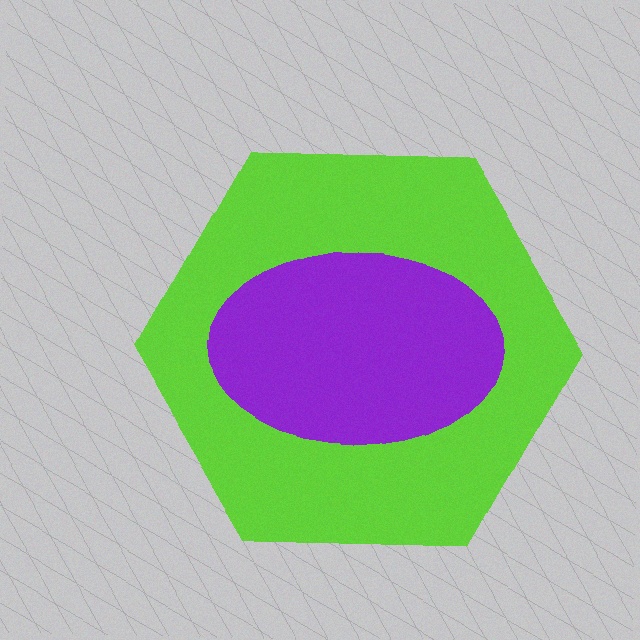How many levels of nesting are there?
2.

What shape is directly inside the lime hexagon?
The purple ellipse.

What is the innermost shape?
The purple ellipse.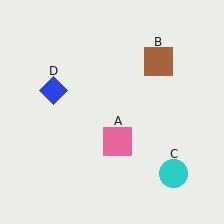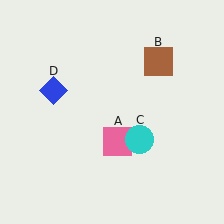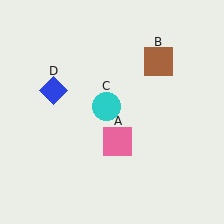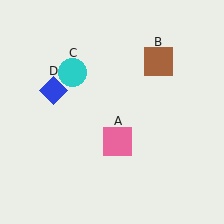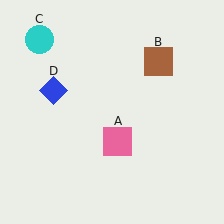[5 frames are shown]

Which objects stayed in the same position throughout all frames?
Pink square (object A) and brown square (object B) and blue diamond (object D) remained stationary.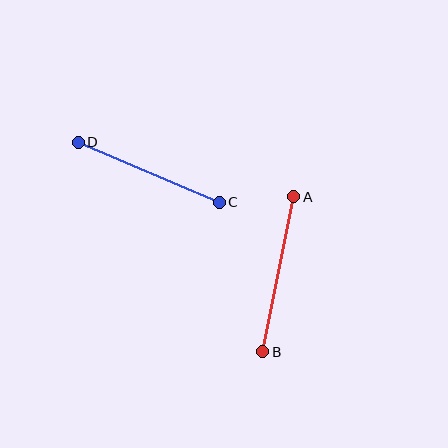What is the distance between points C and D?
The distance is approximately 153 pixels.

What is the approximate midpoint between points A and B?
The midpoint is at approximately (278, 274) pixels.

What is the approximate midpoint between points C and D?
The midpoint is at approximately (149, 172) pixels.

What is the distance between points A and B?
The distance is approximately 158 pixels.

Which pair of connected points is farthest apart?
Points A and B are farthest apart.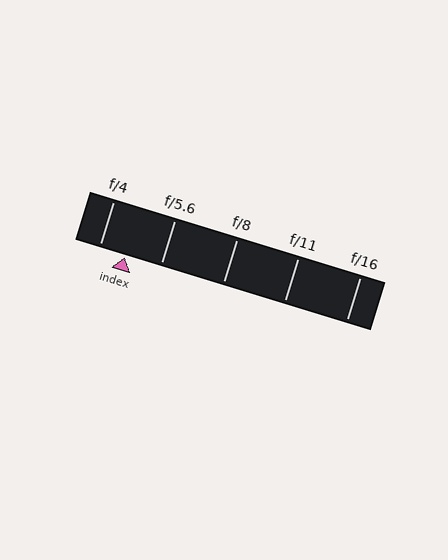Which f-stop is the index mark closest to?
The index mark is closest to f/4.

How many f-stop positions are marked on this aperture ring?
There are 5 f-stop positions marked.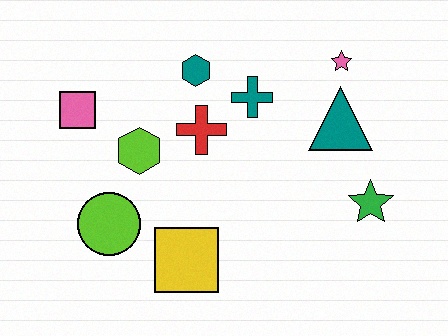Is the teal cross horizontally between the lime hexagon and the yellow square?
No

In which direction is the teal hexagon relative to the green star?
The teal hexagon is to the left of the green star.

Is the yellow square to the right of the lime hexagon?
Yes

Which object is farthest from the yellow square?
The pink star is farthest from the yellow square.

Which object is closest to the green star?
The teal triangle is closest to the green star.